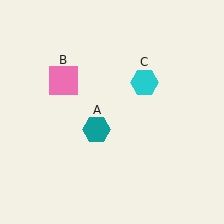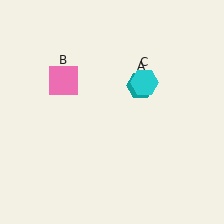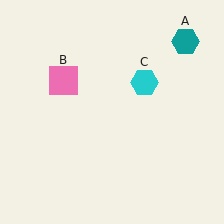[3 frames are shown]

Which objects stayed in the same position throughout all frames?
Pink square (object B) and cyan hexagon (object C) remained stationary.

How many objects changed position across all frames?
1 object changed position: teal hexagon (object A).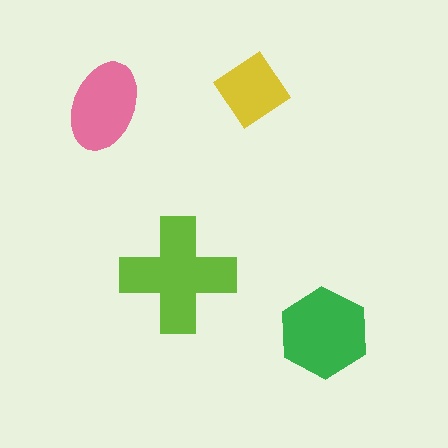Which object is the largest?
The lime cross.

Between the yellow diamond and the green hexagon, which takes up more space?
The green hexagon.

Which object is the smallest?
The yellow diamond.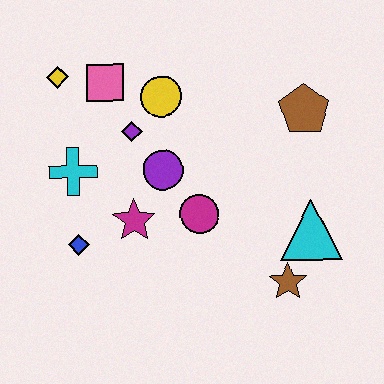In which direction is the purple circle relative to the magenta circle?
The purple circle is above the magenta circle.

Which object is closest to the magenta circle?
The purple circle is closest to the magenta circle.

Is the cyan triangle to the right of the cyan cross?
Yes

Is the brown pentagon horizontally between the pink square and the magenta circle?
No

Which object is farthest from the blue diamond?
The brown pentagon is farthest from the blue diamond.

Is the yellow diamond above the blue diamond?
Yes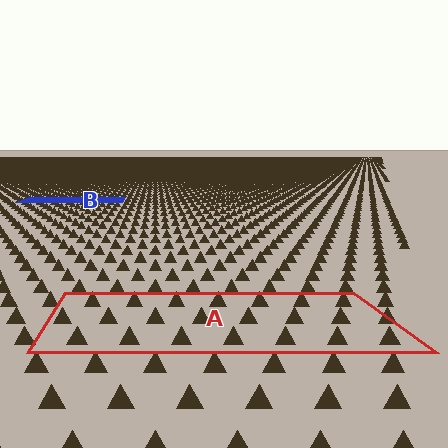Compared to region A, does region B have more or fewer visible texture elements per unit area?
Region B has more texture elements per unit area — they are packed more densely because it is farther away.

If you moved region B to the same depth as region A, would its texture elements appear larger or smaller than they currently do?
They would appear larger. At a closer depth, the same texture elements are projected at a bigger on-screen size.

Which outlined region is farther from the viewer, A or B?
Region B is farther from the viewer — the texture elements inside it appear smaller and more densely packed.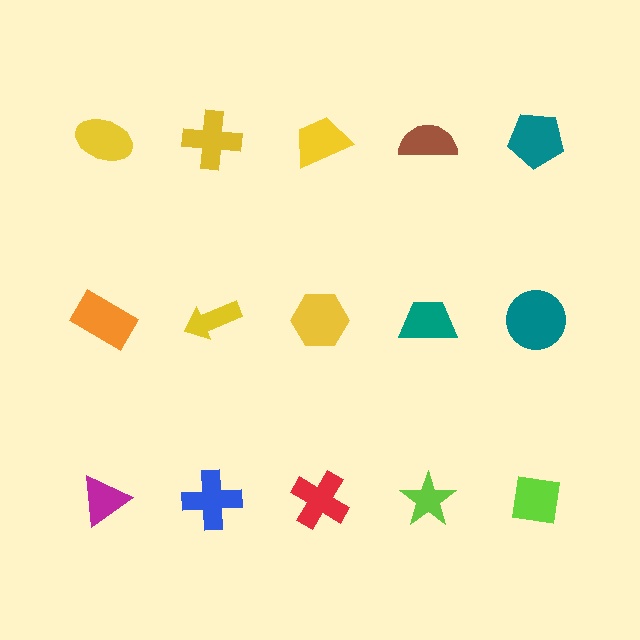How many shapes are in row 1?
5 shapes.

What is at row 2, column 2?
A yellow arrow.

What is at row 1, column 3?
A yellow trapezoid.